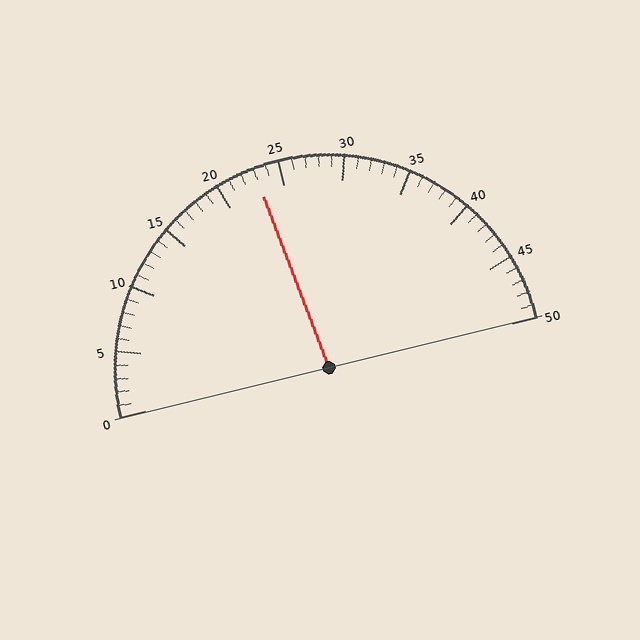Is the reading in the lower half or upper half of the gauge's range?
The reading is in the lower half of the range (0 to 50).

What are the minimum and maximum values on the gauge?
The gauge ranges from 0 to 50.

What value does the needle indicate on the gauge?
The needle indicates approximately 23.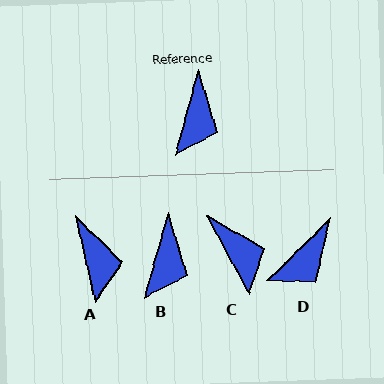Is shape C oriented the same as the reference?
No, it is off by about 44 degrees.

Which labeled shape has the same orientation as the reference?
B.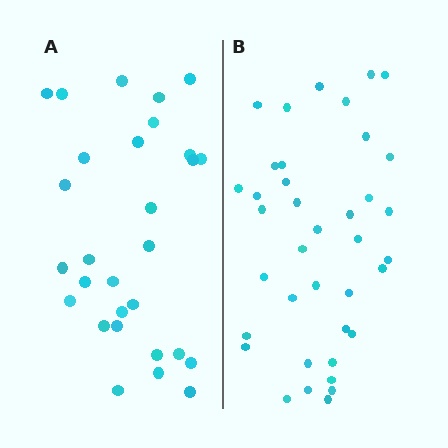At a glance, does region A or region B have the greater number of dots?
Region B (the right region) has more dots.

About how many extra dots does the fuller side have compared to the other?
Region B has roughly 8 or so more dots than region A.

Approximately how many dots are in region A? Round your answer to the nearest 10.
About 30 dots. (The exact count is 29, which rounds to 30.)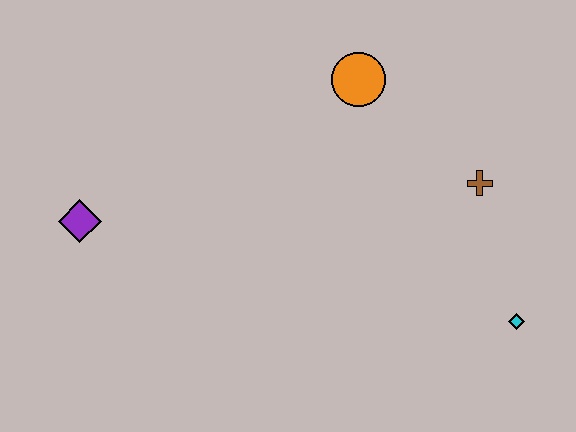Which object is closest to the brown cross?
The cyan diamond is closest to the brown cross.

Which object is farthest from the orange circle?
The purple diamond is farthest from the orange circle.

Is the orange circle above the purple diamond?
Yes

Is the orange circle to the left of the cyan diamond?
Yes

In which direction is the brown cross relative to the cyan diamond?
The brown cross is above the cyan diamond.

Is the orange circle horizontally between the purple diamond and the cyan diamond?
Yes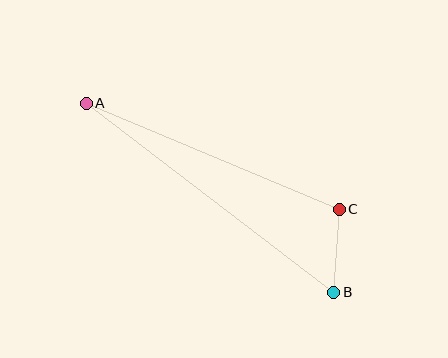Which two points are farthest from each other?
Points A and B are farthest from each other.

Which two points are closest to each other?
Points B and C are closest to each other.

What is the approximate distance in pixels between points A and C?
The distance between A and C is approximately 274 pixels.